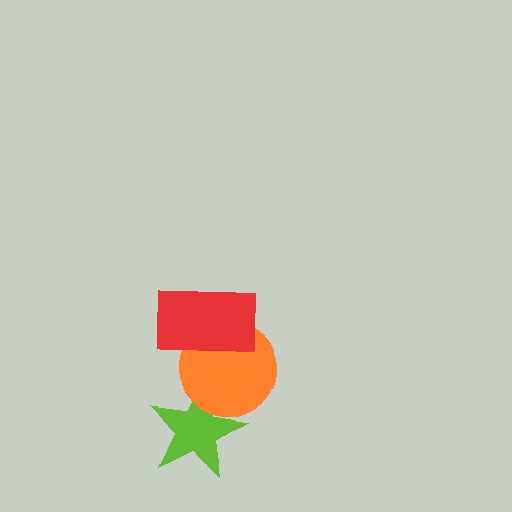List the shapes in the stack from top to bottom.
From top to bottom: the red rectangle, the orange circle, the lime star.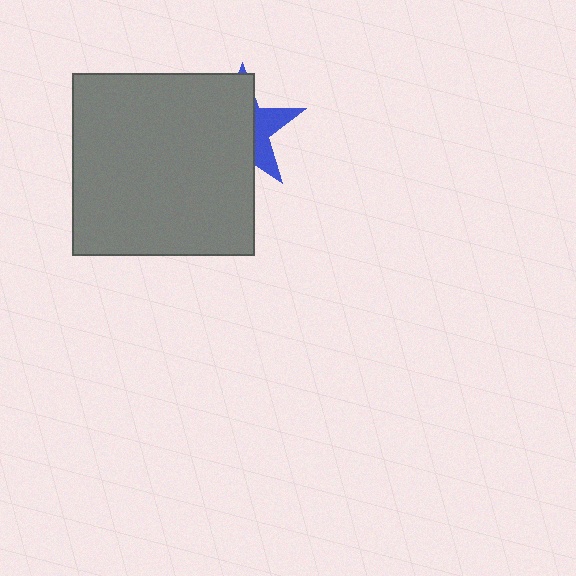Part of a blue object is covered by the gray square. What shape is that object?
It is a star.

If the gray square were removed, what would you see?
You would see the complete blue star.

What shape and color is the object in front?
The object in front is a gray square.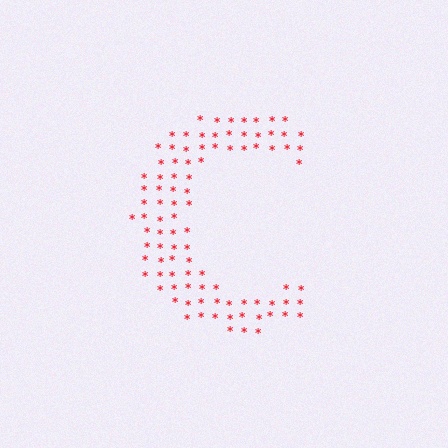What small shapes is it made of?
It is made of small asterisks.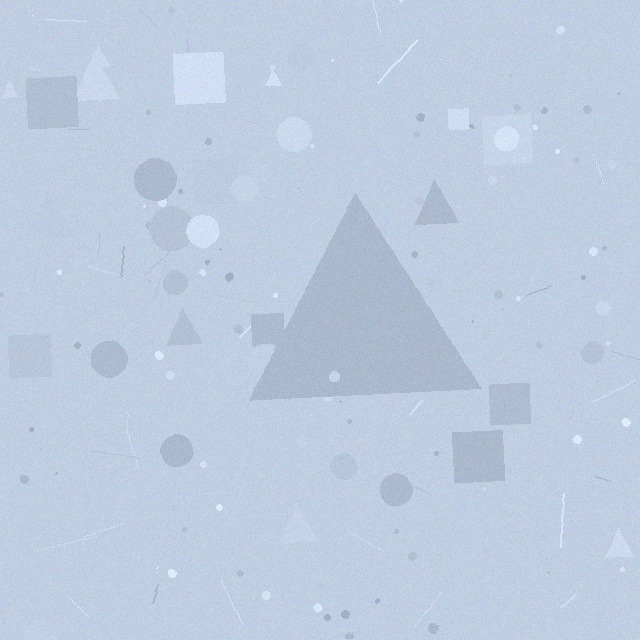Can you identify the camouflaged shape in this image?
The camouflaged shape is a triangle.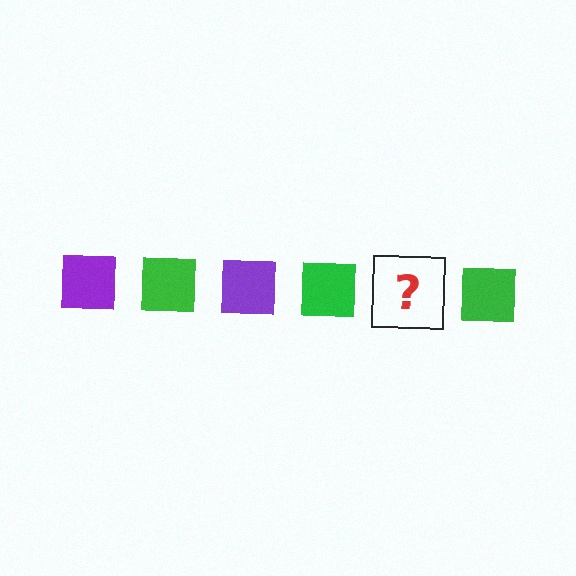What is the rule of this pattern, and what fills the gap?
The rule is that the pattern cycles through purple, green squares. The gap should be filled with a purple square.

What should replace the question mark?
The question mark should be replaced with a purple square.